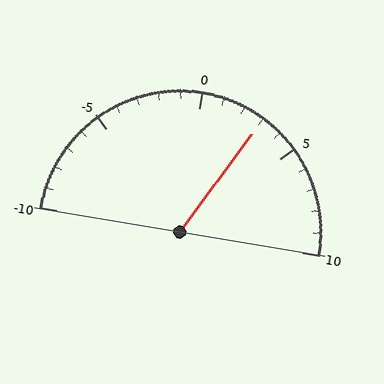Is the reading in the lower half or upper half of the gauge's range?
The reading is in the upper half of the range (-10 to 10).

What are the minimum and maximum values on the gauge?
The gauge ranges from -10 to 10.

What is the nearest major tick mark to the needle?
The nearest major tick mark is 5.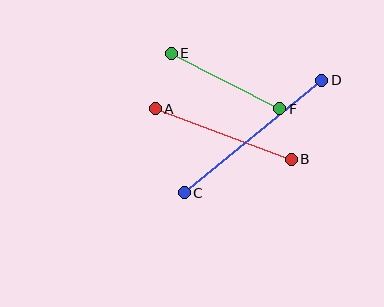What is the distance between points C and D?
The distance is approximately 178 pixels.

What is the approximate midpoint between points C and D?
The midpoint is at approximately (253, 136) pixels.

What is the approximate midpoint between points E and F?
The midpoint is at approximately (226, 81) pixels.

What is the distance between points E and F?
The distance is approximately 122 pixels.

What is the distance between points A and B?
The distance is approximately 145 pixels.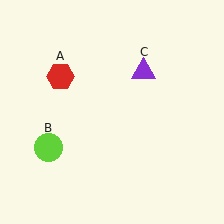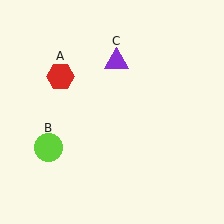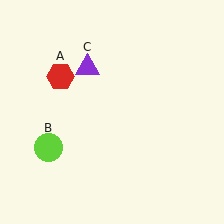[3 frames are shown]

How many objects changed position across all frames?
1 object changed position: purple triangle (object C).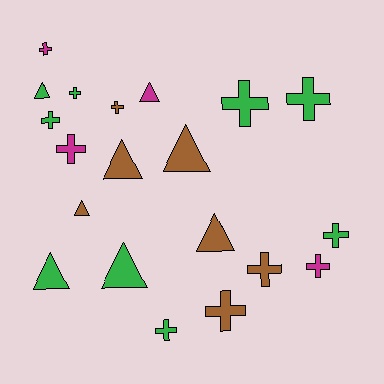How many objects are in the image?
There are 20 objects.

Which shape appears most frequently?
Cross, with 12 objects.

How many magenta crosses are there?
There are 3 magenta crosses.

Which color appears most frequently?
Green, with 9 objects.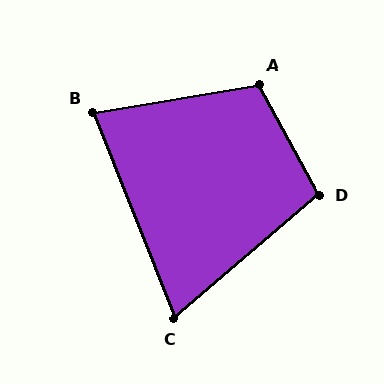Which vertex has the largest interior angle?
A, at approximately 109 degrees.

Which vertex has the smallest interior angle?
C, at approximately 71 degrees.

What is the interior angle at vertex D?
Approximately 102 degrees (obtuse).